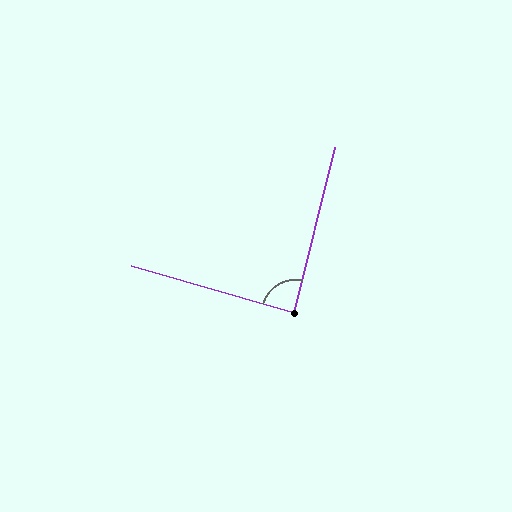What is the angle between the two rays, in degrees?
Approximately 88 degrees.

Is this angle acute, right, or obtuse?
It is approximately a right angle.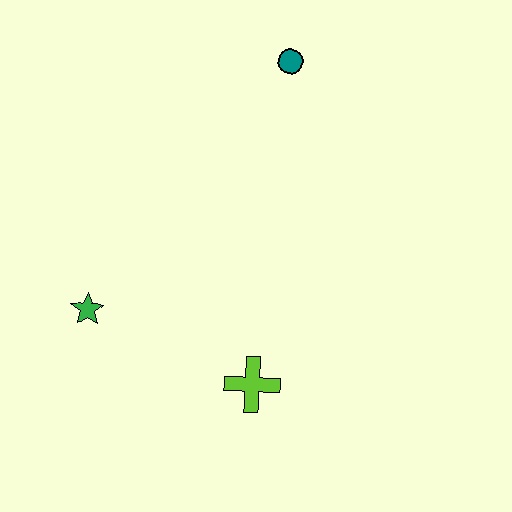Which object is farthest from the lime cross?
The teal circle is farthest from the lime cross.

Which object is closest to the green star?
The lime cross is closest to the green star.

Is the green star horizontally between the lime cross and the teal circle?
No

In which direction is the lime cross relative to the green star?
The lime cross is to the right of the green star.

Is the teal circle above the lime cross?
Yes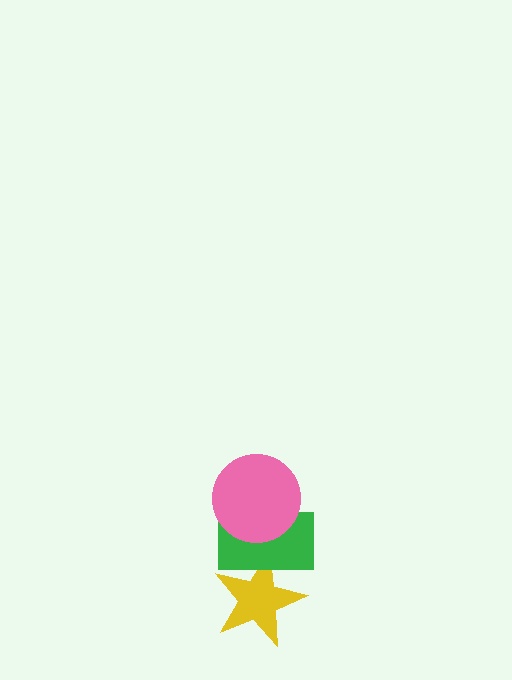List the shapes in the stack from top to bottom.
From top to bottom: the pink circle, the green rectangle, the yellow star.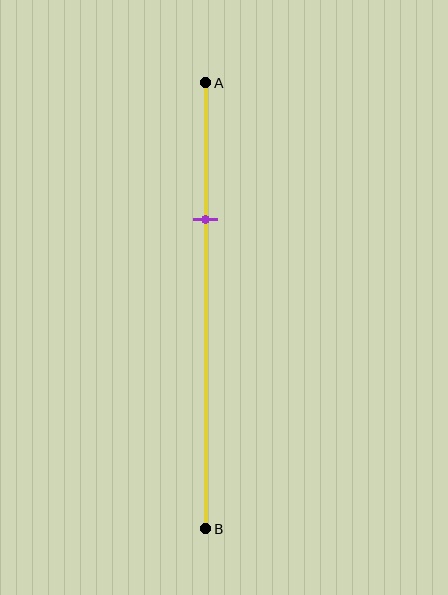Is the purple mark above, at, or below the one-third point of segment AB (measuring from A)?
The purple mark is approximately at the one-third point of segment AB.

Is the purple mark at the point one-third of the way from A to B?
Yes, the mark is approximately at the one-third point.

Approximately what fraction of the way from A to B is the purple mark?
The purple mark is approximately 30% of the way from A to B.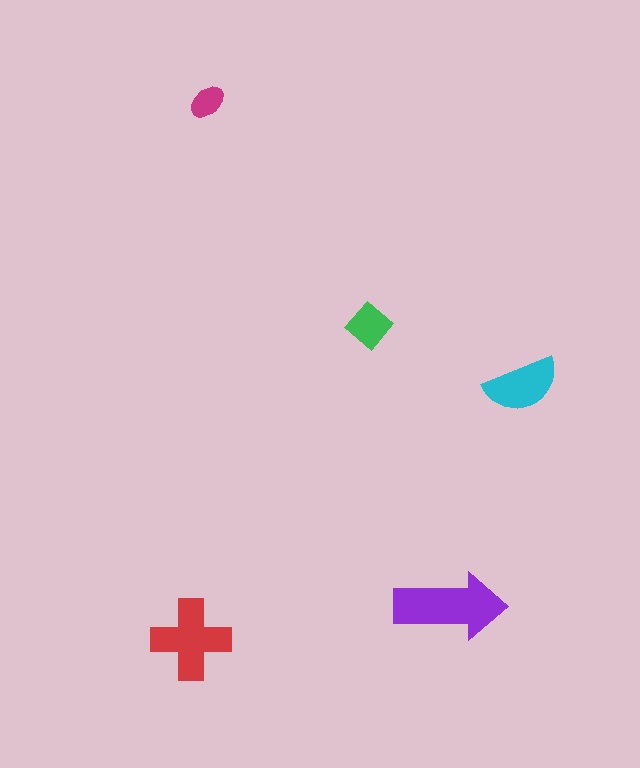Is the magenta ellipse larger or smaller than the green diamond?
Smaller.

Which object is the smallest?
The magenta ellipse.